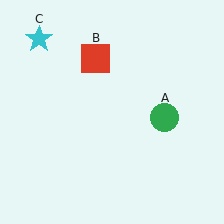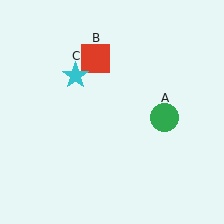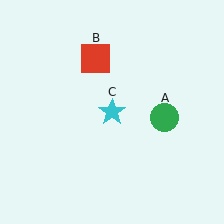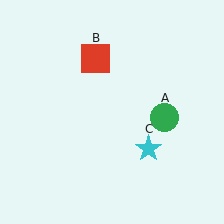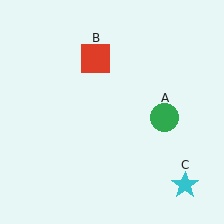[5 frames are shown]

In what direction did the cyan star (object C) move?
The cyan star (object C) moved down and to the right.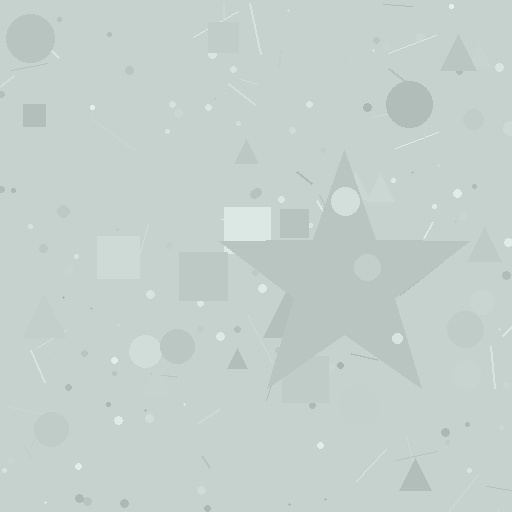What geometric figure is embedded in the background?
A star is embedded in the background.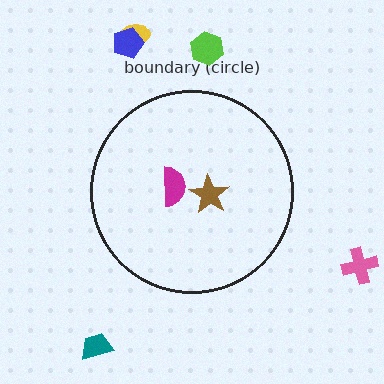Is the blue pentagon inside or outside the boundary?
Outside.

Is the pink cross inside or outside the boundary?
Outside.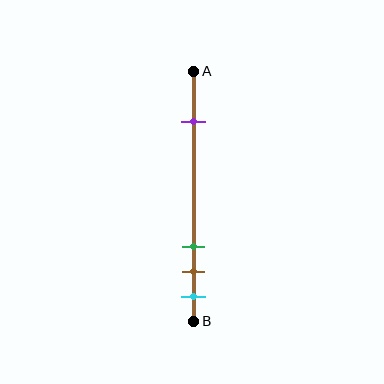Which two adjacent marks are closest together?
The brown and cyan marks are the closest adjacent pair.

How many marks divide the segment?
There are 4 marks dividing the segment.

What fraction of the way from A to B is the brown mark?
The brown mark is approximately 80% (0.8) of the way from A to B.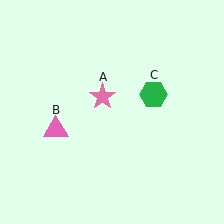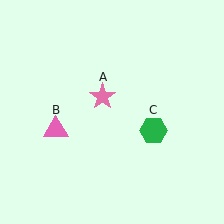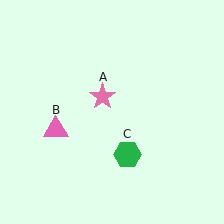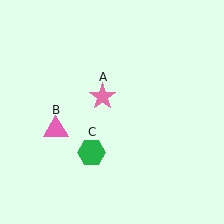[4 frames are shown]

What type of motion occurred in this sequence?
The green hexagon (object C) rotated clockwise around the center of the scene.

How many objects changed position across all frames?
1 object changed position: green hexagon (object C).